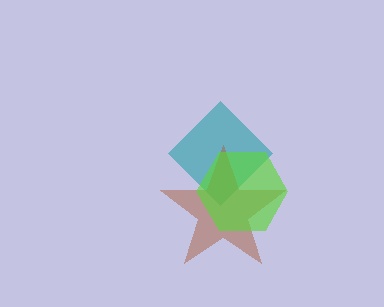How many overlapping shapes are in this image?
There are 3 overlapping shapes in the image.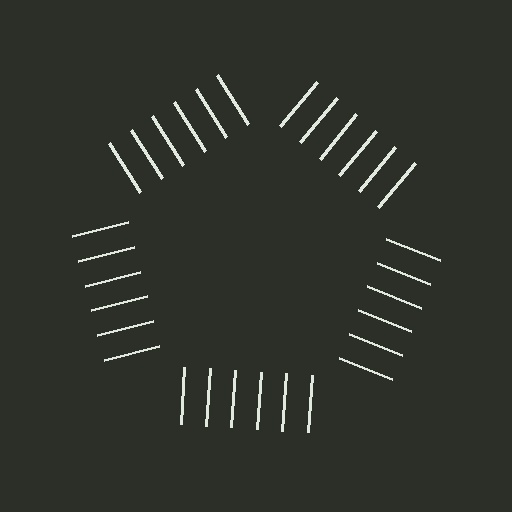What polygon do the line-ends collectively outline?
An illusory pentagon — the line segments terminate on its edges but no continuous stroke is drawn.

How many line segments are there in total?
30 — 6 along each of the 5 edges.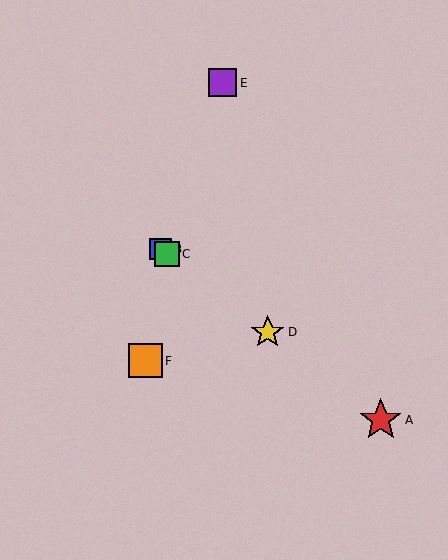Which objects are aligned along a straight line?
Objects A, B, C, D are aligned along a straight line.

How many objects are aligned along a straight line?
4 objects (A, B, C, D) are aligned along a straight line.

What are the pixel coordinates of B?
Object B is at (161, 249).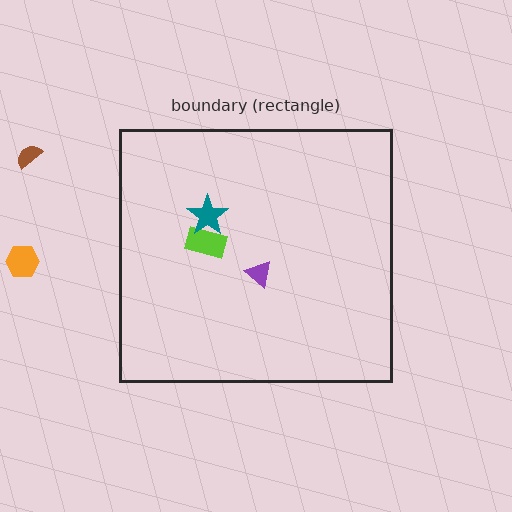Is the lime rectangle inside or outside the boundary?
Inside.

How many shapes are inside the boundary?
3 inside, 2 outside.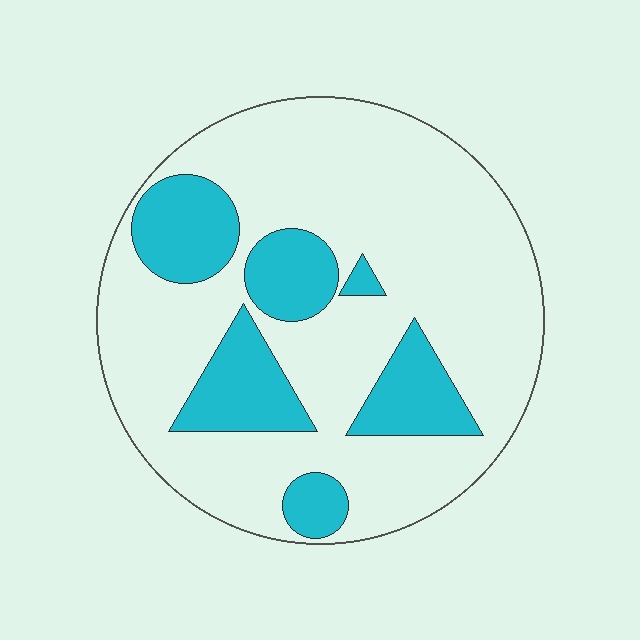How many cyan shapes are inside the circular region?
6.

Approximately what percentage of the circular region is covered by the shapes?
Approximately 25%.